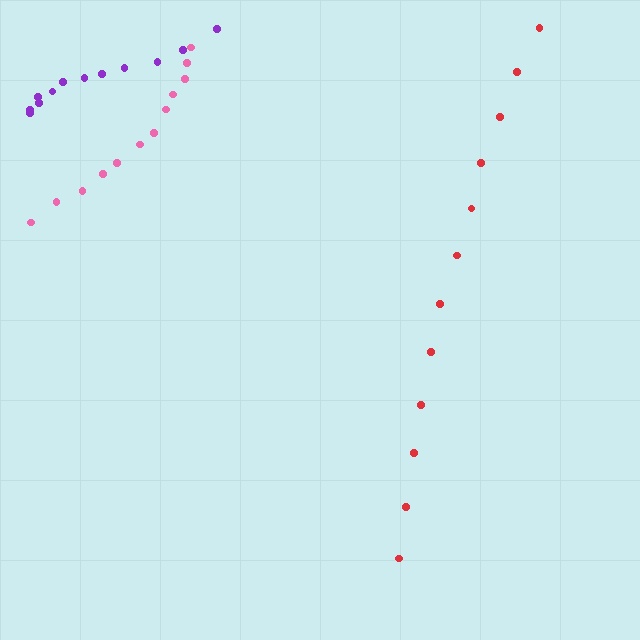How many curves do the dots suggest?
There are 3 distinct paths.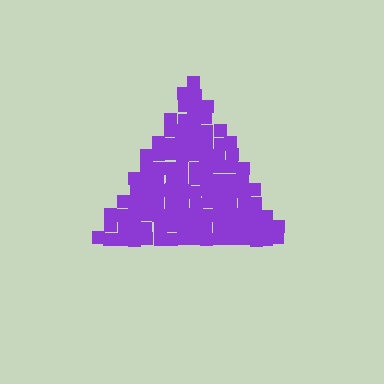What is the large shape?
The large shape is a triangle.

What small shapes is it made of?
It is made of small squares.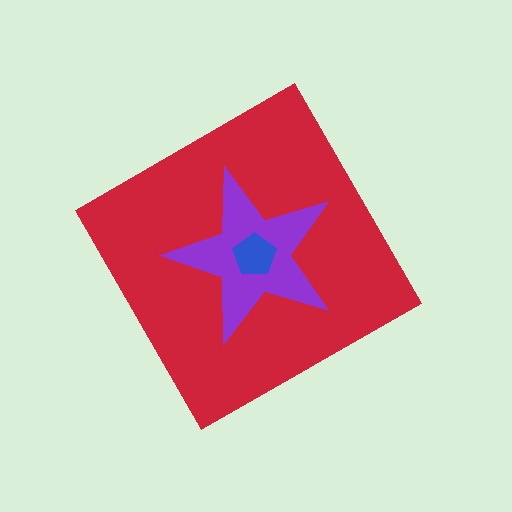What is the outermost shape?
The red diamond.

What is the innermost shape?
The blue pentagon.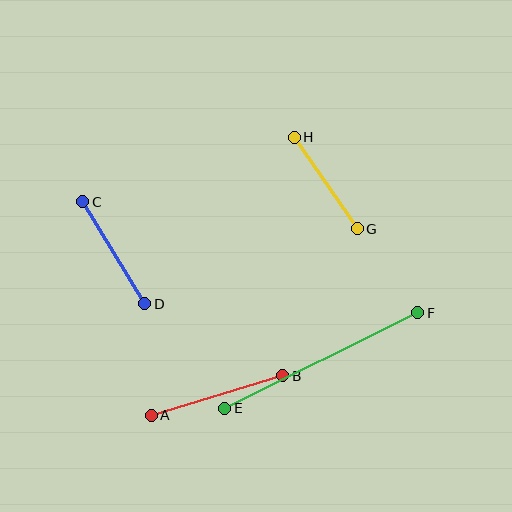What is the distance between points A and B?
The distance is approximately 138 pixels.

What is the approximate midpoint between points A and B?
The midpoint is at approximately (217, 396) pixels.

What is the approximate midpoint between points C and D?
The midpoint is at approximately (114, 253) pixels.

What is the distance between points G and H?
The distance is approximately 111 pixels.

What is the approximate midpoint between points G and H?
The midpoint is at approximately (326, 183) pixels.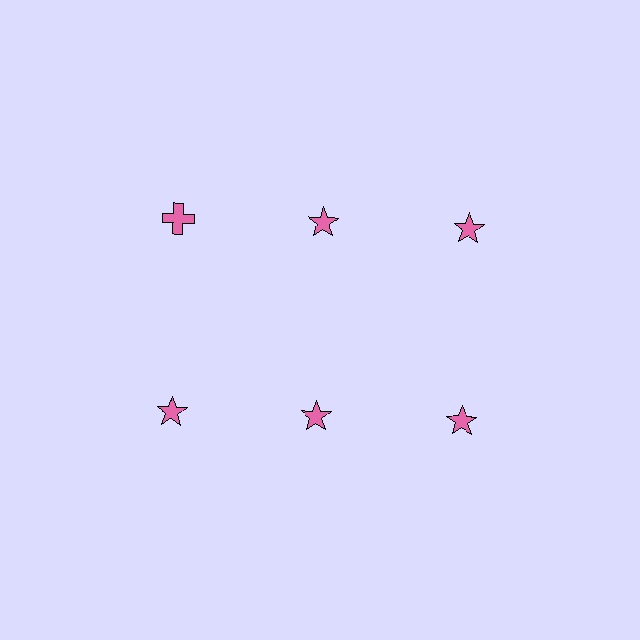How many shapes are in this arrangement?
There are 6 shapes arranged in a grid pattern.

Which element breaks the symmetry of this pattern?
The pink cross in the top row, leftmost column breaks the symmetry. All other shapes are pink stars.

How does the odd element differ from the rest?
It has a different shape: cross instead of star.